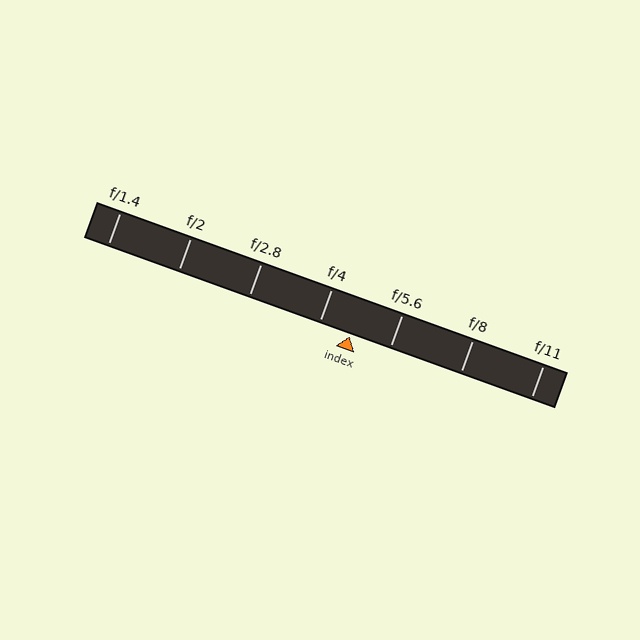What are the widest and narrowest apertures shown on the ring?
The widest aperture shown is f/1.4 and the narrowest is f/11.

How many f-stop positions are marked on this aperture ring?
There are 7 f-stop positions marked.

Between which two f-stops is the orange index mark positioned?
The index mark is between f/4 and f/5.6.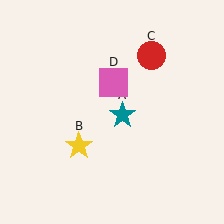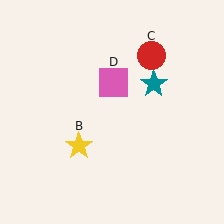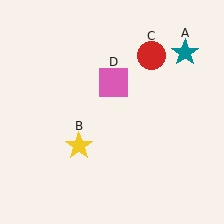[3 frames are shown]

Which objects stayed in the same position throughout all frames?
Yellow star (object B) and red circle (object C) and pink square (object D) remained stationary.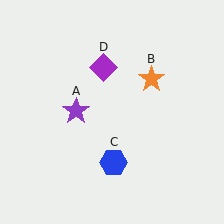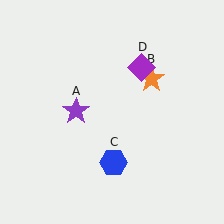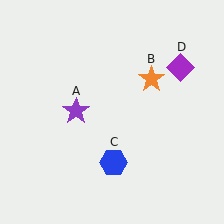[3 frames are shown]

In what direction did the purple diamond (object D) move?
The purple diamond (object D) moved right.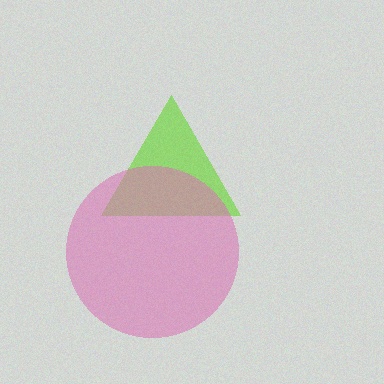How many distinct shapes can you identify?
There are 2 distinct shapes: a lime triangle, a pink circle.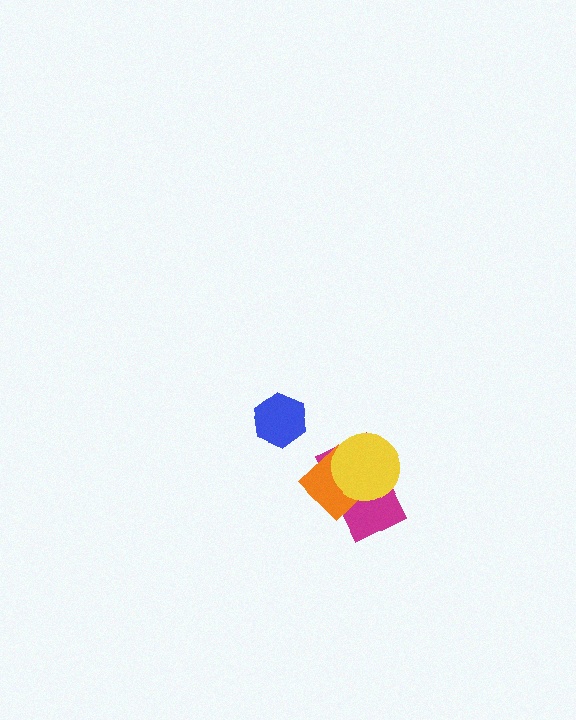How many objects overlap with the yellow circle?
2 objects overlap with the yellow circle.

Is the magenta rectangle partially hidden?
Yes, it is partially covered by another shape.